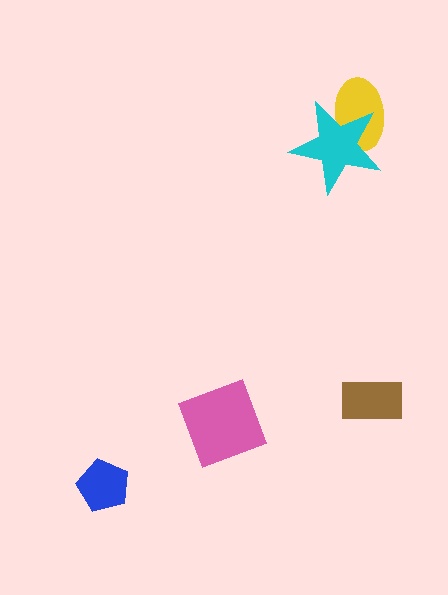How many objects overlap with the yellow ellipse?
1 object overlaps with the yellow ellipse.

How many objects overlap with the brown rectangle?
0 objects overlap with the brown rectangle.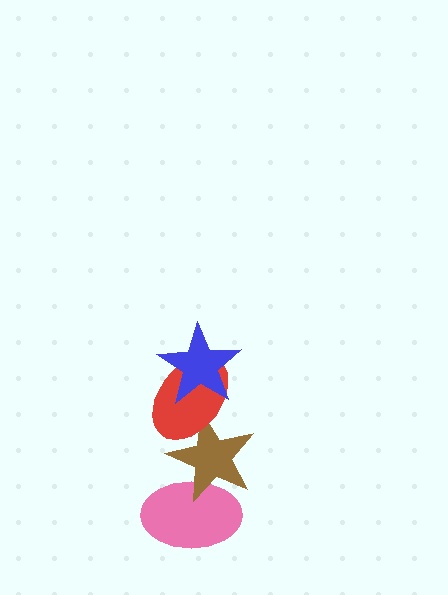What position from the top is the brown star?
The brown star is 3rd from the top.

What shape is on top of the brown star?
The red ellipse is on top of the brown star.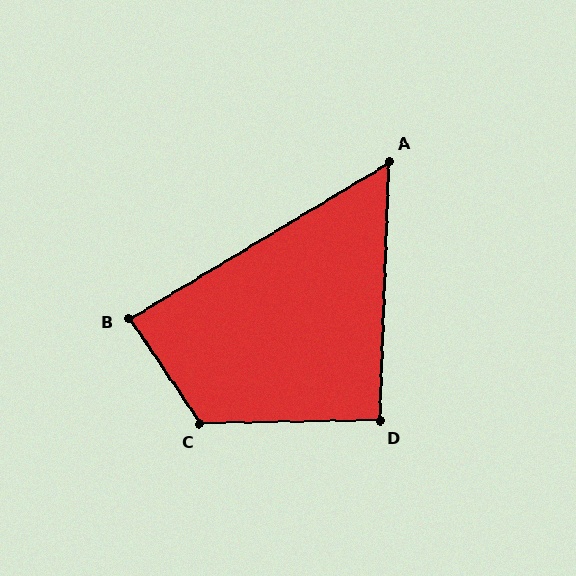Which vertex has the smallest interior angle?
A, at approximately 57 degrees.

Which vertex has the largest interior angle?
C, at approximately 123 degrees.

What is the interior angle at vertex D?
Approximately 93 degrees (approximately right).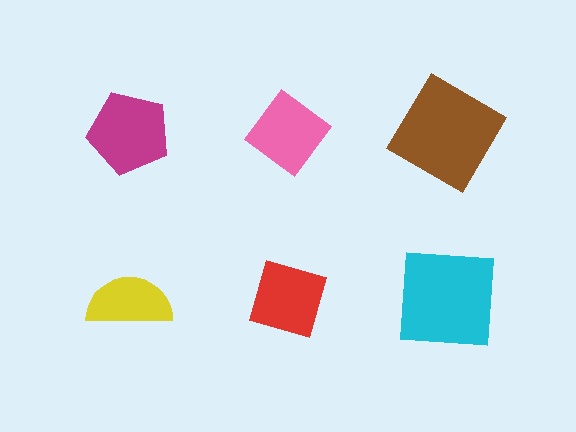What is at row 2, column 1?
A yellow semicircle.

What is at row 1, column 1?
A magenta pentagon.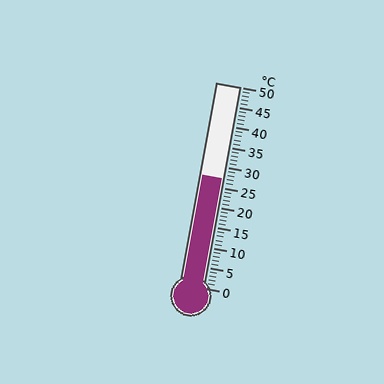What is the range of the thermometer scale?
The thermometer scale ranges from 0°C to 50°C.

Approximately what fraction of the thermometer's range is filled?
The thermometer is filled to approximately 55% of its range.